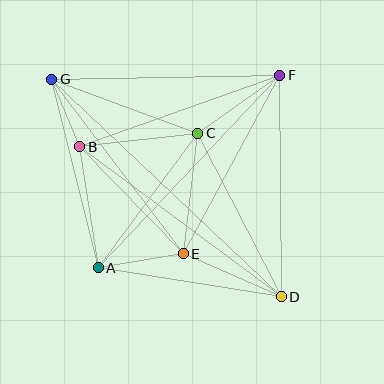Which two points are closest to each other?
Points B and G are closest to each other.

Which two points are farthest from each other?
Points D and G are farthest from each other.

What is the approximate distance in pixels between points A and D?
The distance between A and D is approximately 185 pixels.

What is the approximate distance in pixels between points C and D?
The distance between C and D is approximately 184 pixels.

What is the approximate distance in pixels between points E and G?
The distance between E and G is approximately 218 pixels.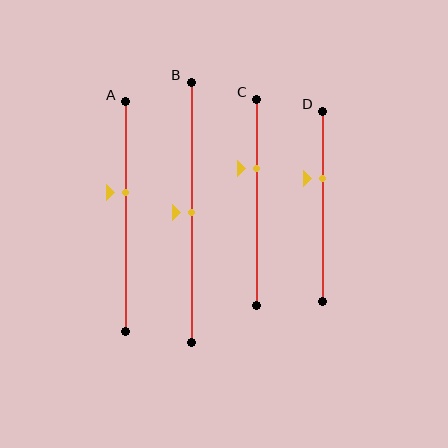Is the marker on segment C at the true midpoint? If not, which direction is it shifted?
No, the marker on segment C is shifted upward by about 17% of the segment length.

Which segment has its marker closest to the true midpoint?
Segment B has its marker closest to the true midpoint.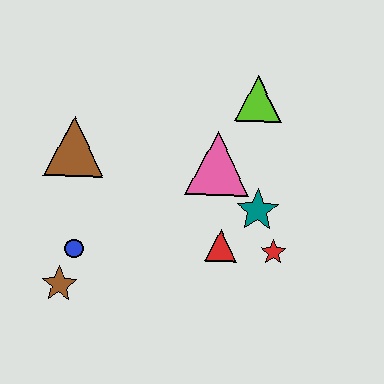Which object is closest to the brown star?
The blue circle is closest to the brown star.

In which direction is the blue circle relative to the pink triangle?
The blue circle is to the left of the pink triangle.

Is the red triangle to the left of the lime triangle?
Yes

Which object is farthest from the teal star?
The brown star is farthest from the teal star.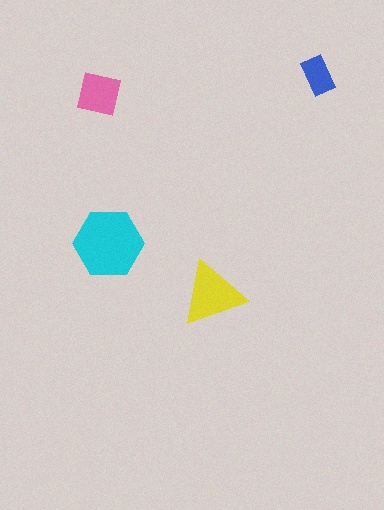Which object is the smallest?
The blue rectangle.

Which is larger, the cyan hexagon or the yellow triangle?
The cyan hexagon.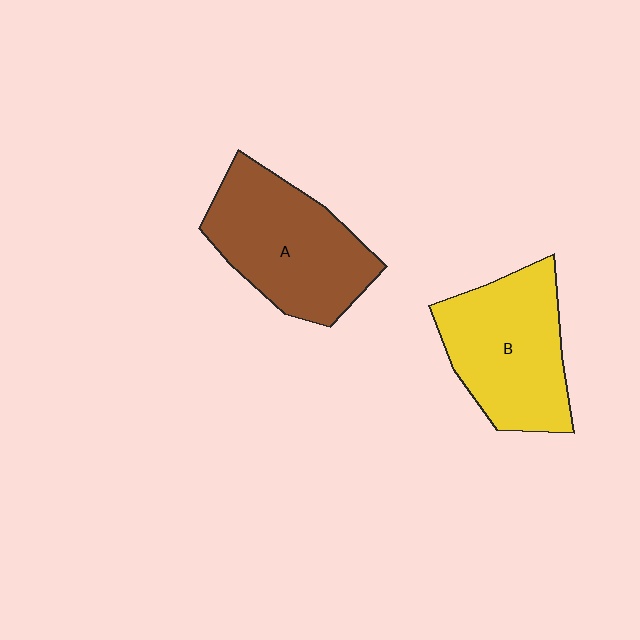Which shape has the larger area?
Shape A (brown).